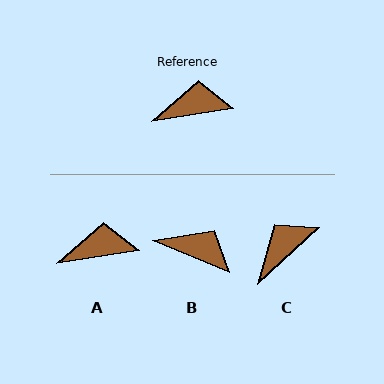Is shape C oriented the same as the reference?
No, it is off by about 33 degrees.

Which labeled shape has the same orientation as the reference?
A.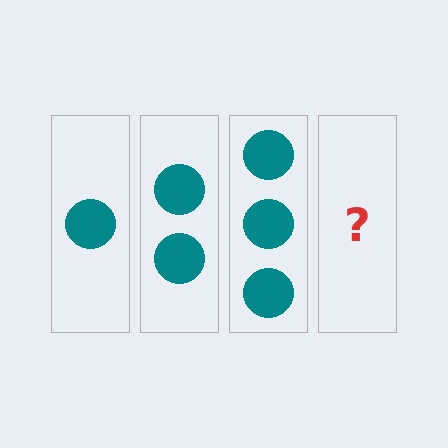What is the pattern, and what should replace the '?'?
The pattern is that each step adds one more circle. The '?' should be 4 circles.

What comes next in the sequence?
The next element should be 4 circles.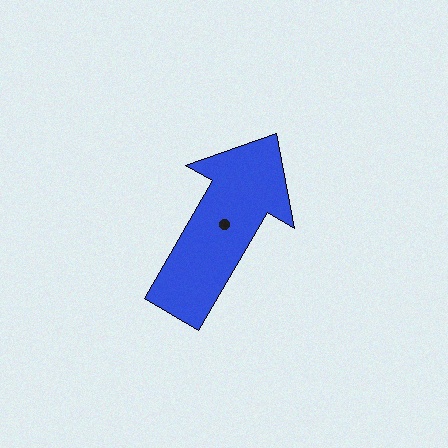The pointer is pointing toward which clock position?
Roughly 1 o'clock.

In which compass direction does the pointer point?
Northeast.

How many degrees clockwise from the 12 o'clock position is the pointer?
Approximately 30 degrees.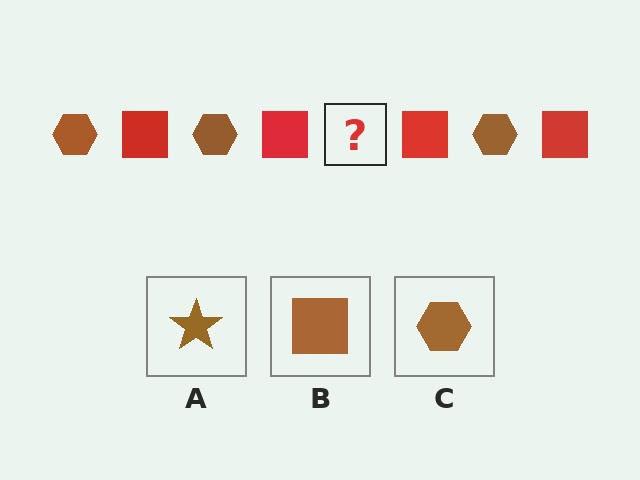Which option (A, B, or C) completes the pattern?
C.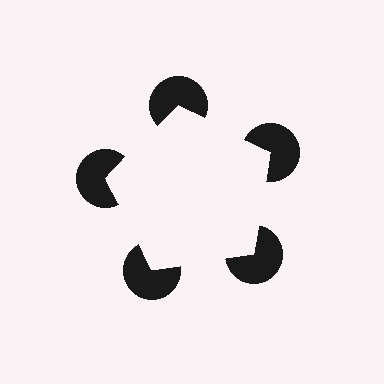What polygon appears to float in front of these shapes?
An illusory pentagon — its edges are inferred from the aligned wedge cuts in the pac-man discs, not physically drawn.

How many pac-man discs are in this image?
There are 5 — one at each vertex of the illusory pentagon.